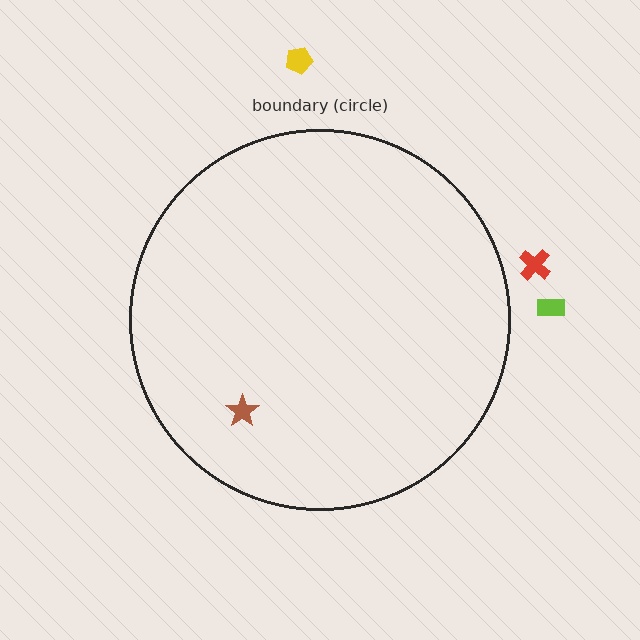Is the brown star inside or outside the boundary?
Inside.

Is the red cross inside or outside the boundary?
Outside.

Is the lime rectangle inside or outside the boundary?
Outside.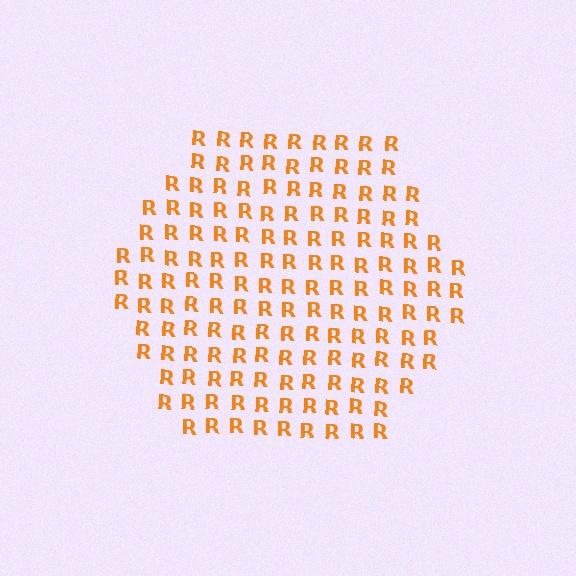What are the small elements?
The small elements are letter R's.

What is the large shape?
The large shape is a hexagon.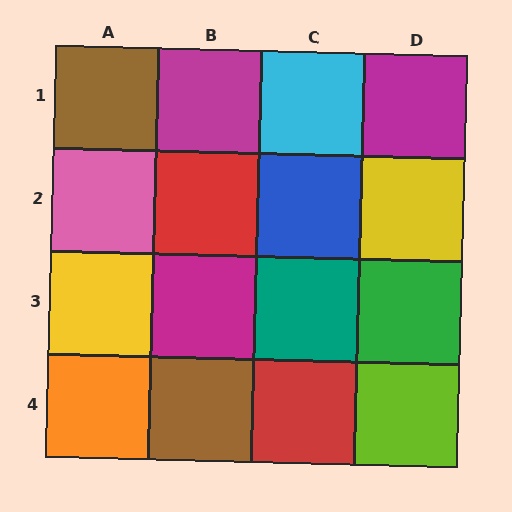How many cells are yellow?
2 cells are yellow.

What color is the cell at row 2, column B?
Red.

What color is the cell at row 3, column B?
Magenta.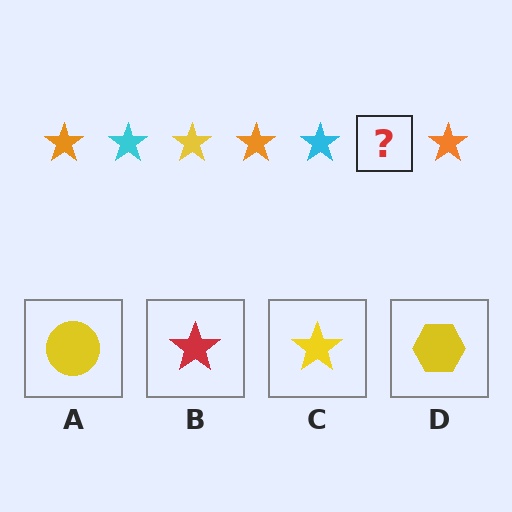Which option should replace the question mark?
Option C.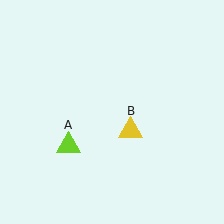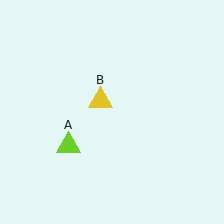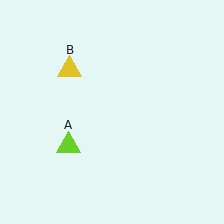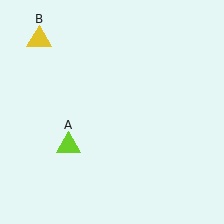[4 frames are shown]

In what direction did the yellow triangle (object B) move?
The yellow triangle (object B) moved up and to the left.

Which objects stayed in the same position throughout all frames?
Lime triangle (object A) remained stationary.